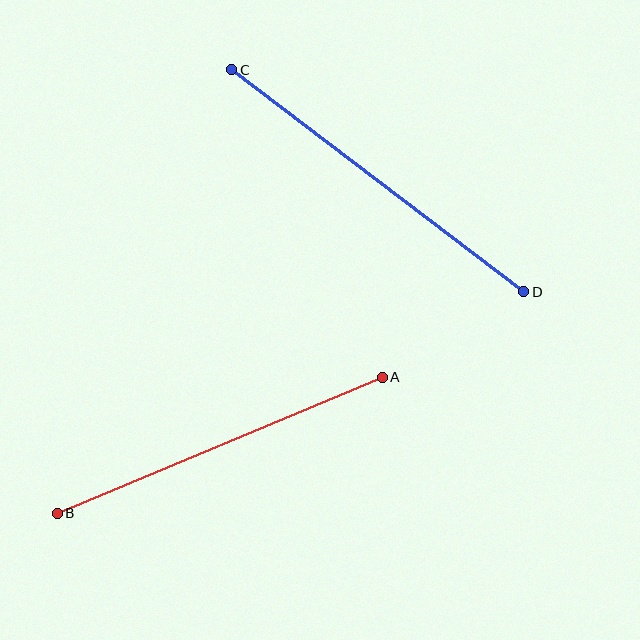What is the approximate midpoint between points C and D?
The midpoint is at approximately (378, 181) pixels.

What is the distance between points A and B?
The distance is approximately 352 pixels.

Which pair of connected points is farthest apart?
Points C and D are farthest apart.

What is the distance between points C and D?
The distance is approximately 366 pixels.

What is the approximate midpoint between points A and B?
The midpoint is at approximately (220, 445) pixels.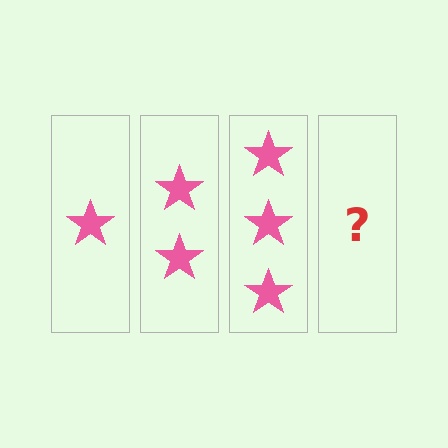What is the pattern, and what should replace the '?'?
The pattern is that each step adds one more star. The '?' should be 4 stars.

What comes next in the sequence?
The next element should be 4 stars.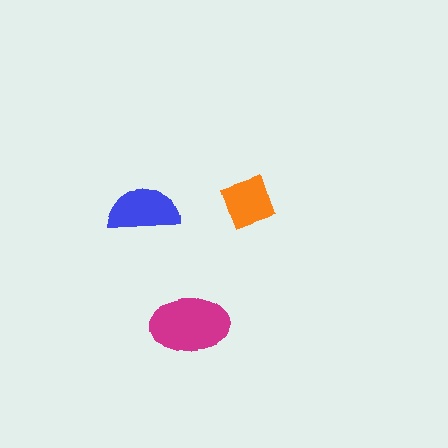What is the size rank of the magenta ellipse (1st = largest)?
1st.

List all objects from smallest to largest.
The orange square, the blue semicircle, the magenta ellipse.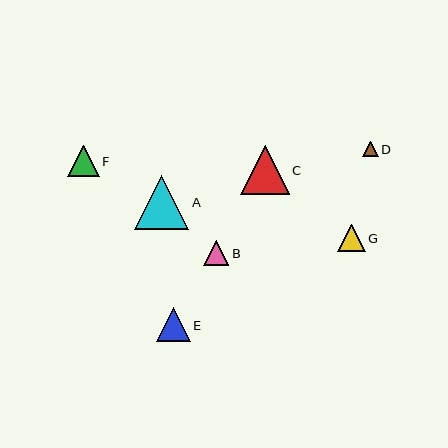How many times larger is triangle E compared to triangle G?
Triangle E is approximately 1.2 times the size of triangle G.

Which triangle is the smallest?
Triangle D is the smallest with a size of approximately 16 pixels.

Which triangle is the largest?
Triangle A is the largest with a size of approximately 54 pixels.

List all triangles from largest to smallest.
From largest to smallest: A, C, E, F, G, B, D.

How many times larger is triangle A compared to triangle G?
Triangle A is approximately 2.0 times the size of triangle G.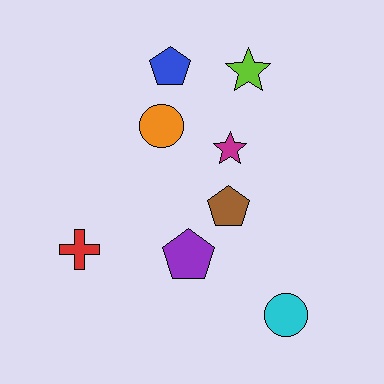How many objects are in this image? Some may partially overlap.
There are 8 objects.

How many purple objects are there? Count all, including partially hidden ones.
There is 1 purple object.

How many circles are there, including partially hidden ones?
There are 2 circles.